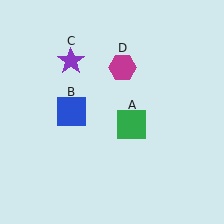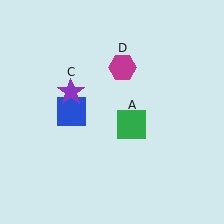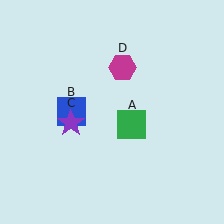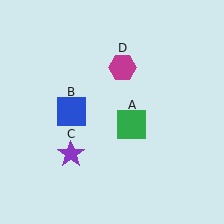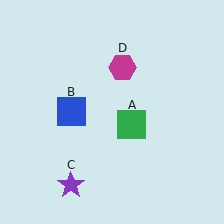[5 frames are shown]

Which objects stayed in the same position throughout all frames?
Green square (object A) and blue square (object B) and magenta hexagon (object D) remained stationary.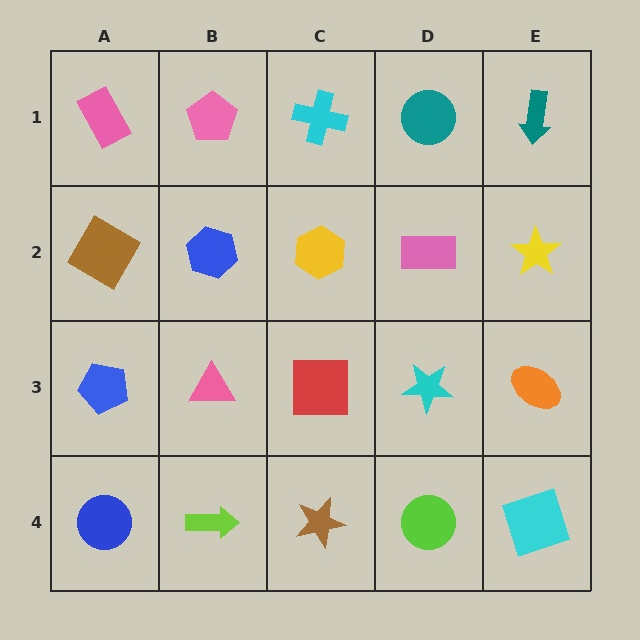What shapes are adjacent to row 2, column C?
A cyan cross (row 1, column C), a red square (row 3, column C), a blue hexagon (row 2, column B), a pink rectangle (row 2, column D).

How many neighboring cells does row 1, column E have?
2.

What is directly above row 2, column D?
A teal circle.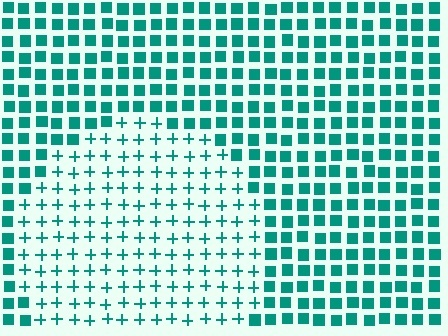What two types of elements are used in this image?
The image uses plus signs inside the circle region and squares outside it.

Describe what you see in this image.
The image is filled with small teal elements arranged in a uniform grid. A circle-shaped region contains plus signs, while the surrounding area contains squares. The boundary is defined purely by the change in element shape.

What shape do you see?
I see a circle.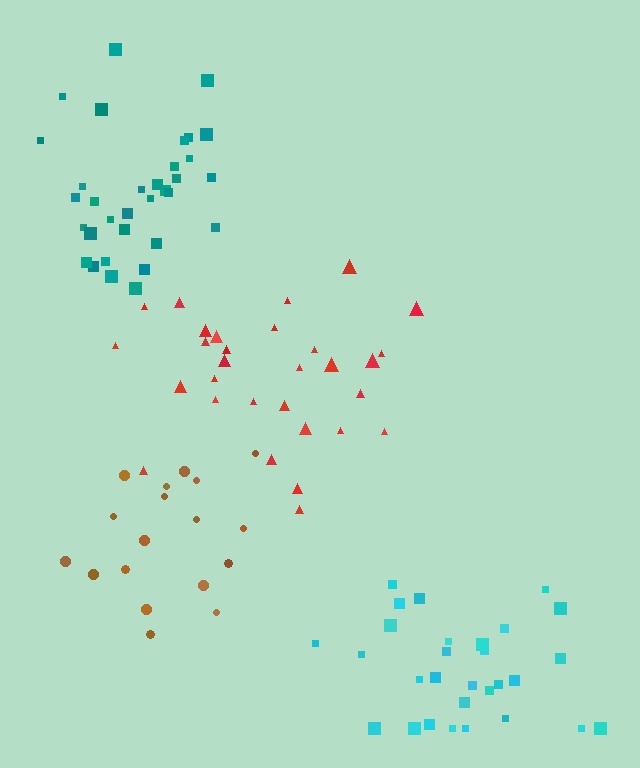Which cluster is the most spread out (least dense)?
Brown.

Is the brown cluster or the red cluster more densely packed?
Red.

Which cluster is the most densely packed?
Teal.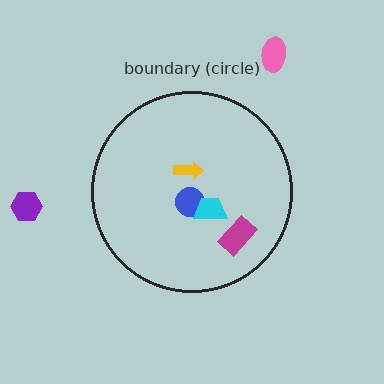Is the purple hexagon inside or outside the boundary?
Outside.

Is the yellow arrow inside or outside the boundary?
Inside.